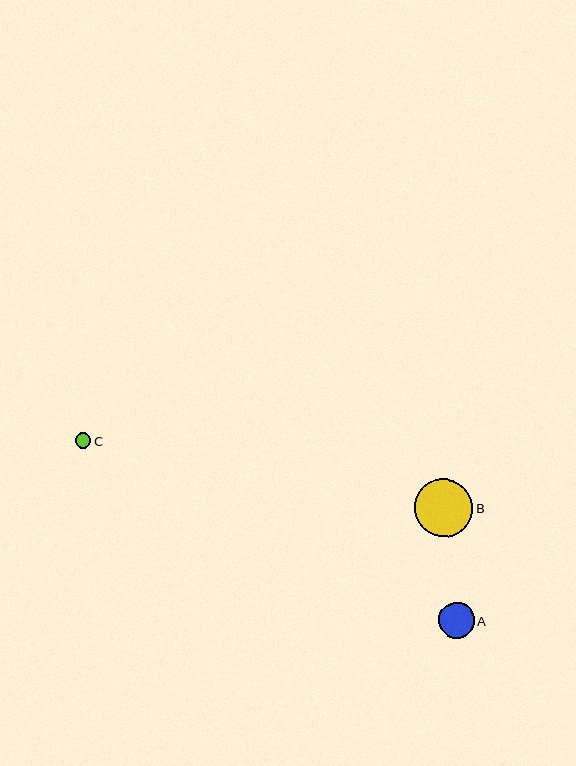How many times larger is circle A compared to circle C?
Circle A is approximately 2.3 times the size of circle C.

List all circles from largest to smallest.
From largest to smallest: B, A, C.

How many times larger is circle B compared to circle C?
Circle B is approximately 3.8 times the size of circle C.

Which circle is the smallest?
Circle C is the smallest with a size of approximately 16 pixels.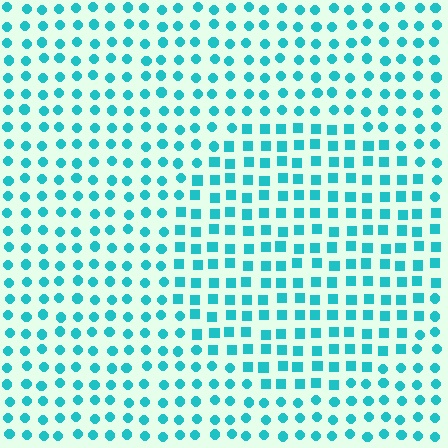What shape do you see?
I see a circle.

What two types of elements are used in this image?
The image uses squares inside the circle region and circles outside it.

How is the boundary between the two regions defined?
The boundary is defined by a change in element shape: squares inside vs. circles outside. All elements share the same color and spacing.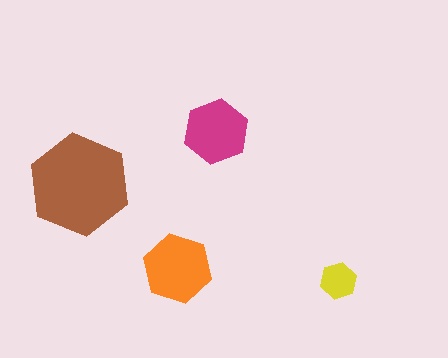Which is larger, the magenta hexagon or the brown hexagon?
The brown one.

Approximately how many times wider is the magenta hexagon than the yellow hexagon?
About 1.5 times wider.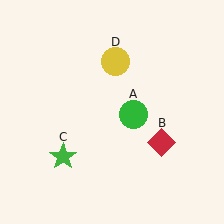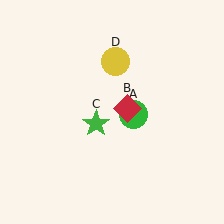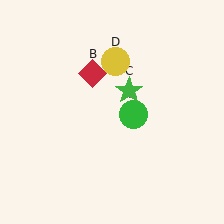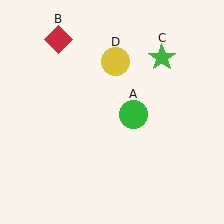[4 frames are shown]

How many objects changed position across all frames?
2 objects changed position: red diamond (object B), green star (object C).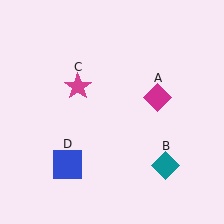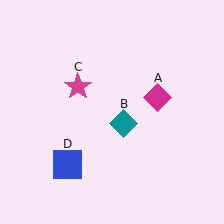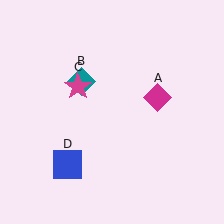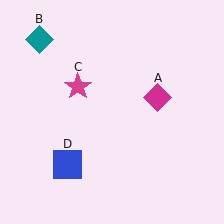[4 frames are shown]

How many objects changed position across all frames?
1 object changed position: teal diamond (object B).